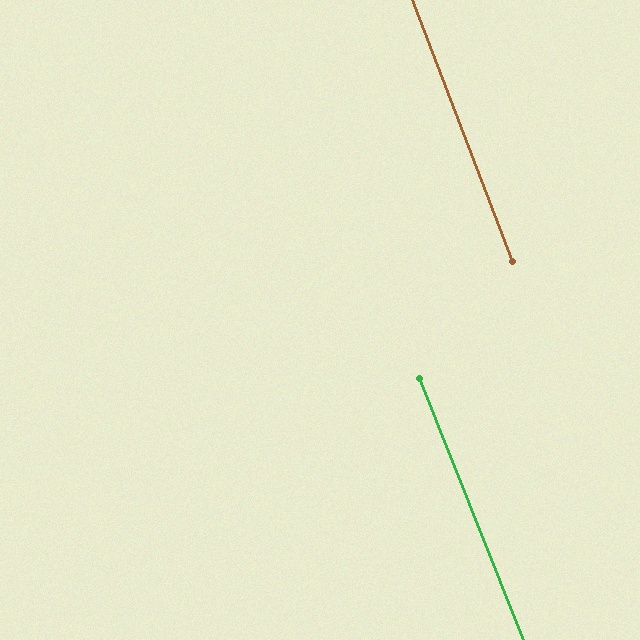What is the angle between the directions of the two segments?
Approximately 1 degree.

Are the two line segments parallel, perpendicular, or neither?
Parallel — their directions differ by only 0.9°.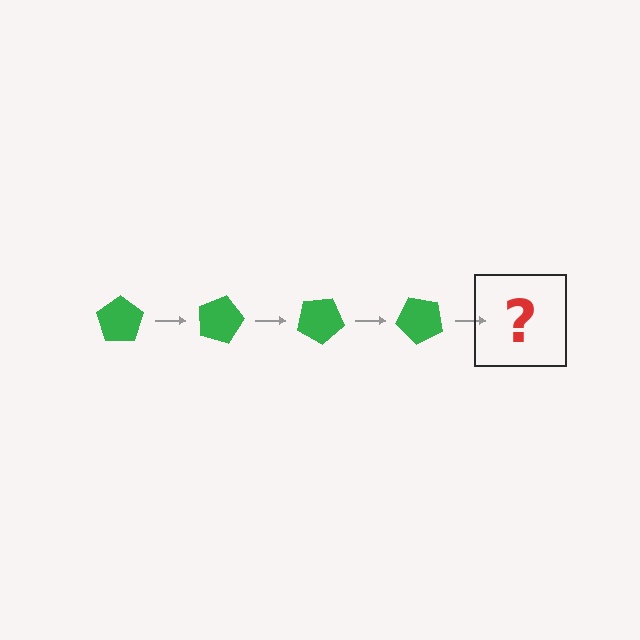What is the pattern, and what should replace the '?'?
The pattern is that the pentagon rotates 15 degrees each step. The '?' should be a green pentagon rotated 60 degrees.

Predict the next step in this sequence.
The next step is a green pentagon rotated 60 degrees.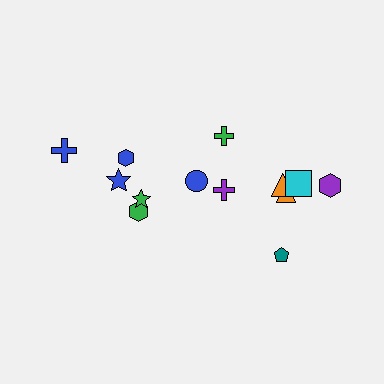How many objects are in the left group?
There are 5 objects.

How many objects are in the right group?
There are 8 objects.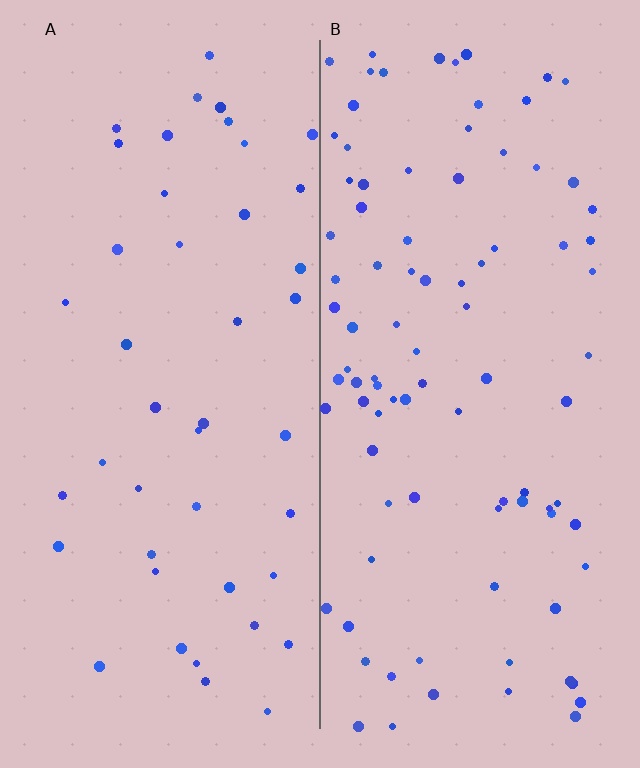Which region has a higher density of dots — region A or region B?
B (the right).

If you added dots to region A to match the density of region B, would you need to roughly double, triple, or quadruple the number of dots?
Approximately double.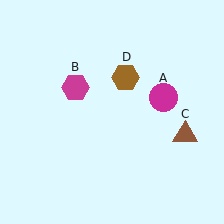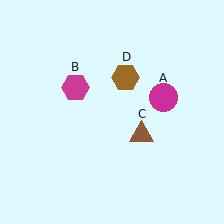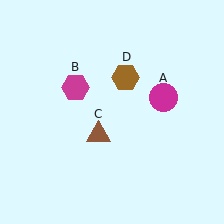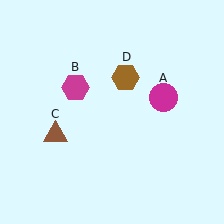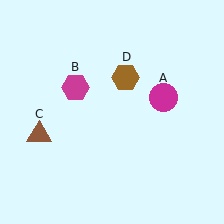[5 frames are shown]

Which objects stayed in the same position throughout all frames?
Magenta circle (object A) and magenta hexagon (object B) and brown hexagon (object D) remained stationary.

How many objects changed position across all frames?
1 object changed position: brown triangle (object C).